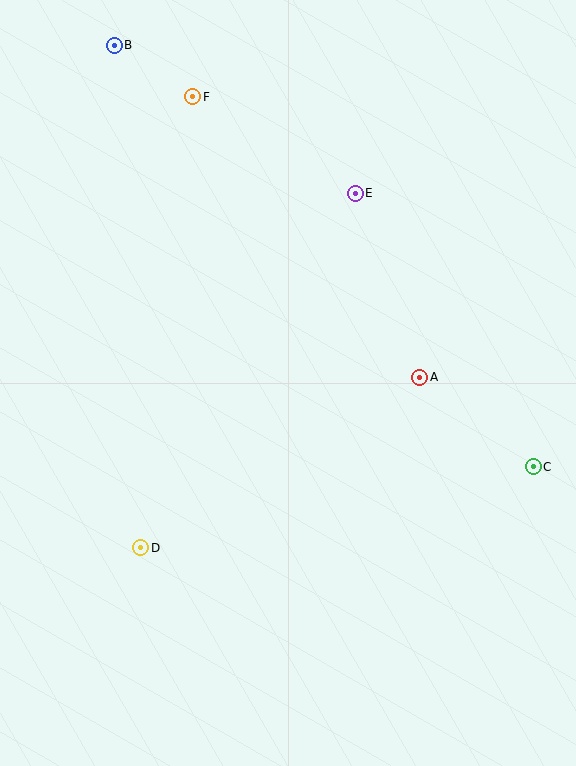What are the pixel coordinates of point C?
Point C is at (533, 467).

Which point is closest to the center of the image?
Point A at (420, 377) is closest to the center.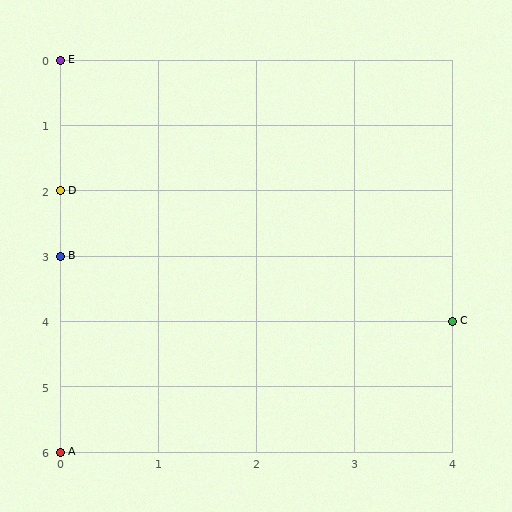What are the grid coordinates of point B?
Point B is at grid coordinates (0, 3).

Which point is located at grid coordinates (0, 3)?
Point B is at (0, 3).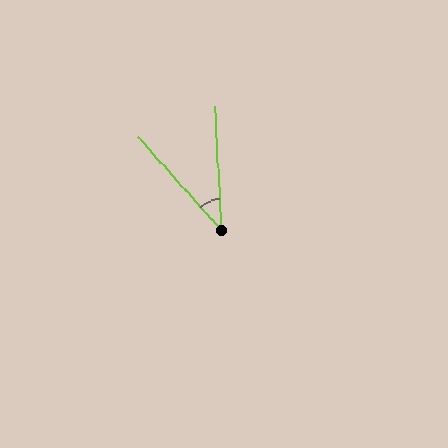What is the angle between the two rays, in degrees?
Approximately 39 degrees.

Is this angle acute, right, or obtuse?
It is acute.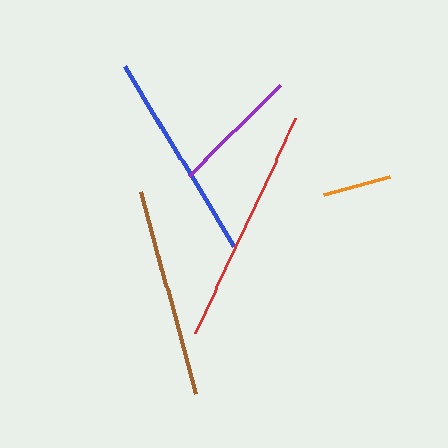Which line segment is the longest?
The red line is the longest at approximately 237 pixels.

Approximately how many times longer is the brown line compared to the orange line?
The brown line is approximately 3.0 times the length of the orange line.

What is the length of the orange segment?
The orange segment is approximately 69 pixels long.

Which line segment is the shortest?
The orange line is the shortest at approximately 69 pixels.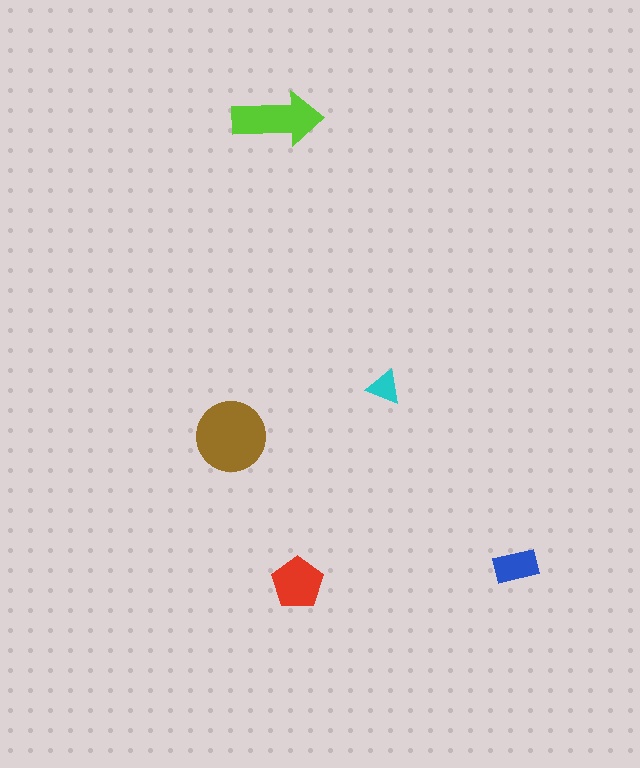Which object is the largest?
The brown circle.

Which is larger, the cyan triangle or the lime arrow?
The lime arrow.